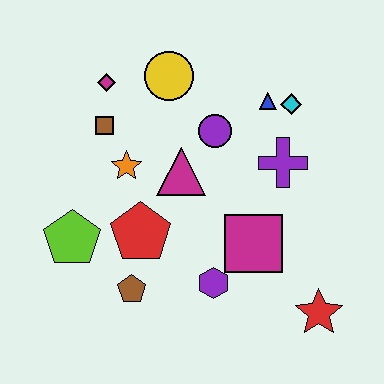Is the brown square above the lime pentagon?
Yes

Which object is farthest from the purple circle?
The red star is farthest from the purple circle.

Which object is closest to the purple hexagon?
The magenta square is closest to the purple hexagon.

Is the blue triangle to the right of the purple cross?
No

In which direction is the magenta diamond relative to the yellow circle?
The magenta diamond is to the left of the yellow circle.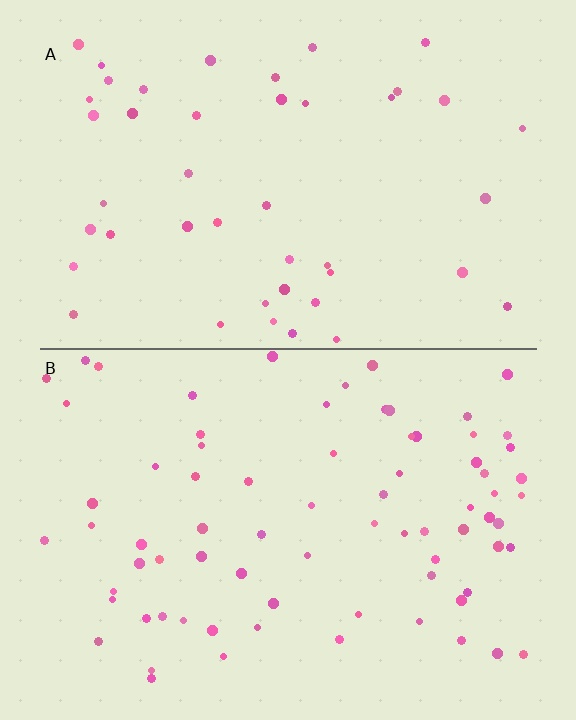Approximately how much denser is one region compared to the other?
Approximately 1.7× — region B over region A.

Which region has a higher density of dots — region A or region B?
B (the bottom).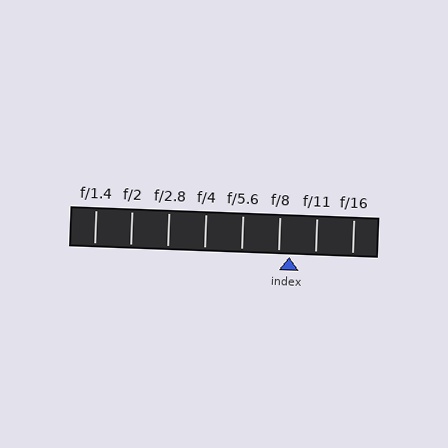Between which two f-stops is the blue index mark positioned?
The index mark is between f/8 and f/11.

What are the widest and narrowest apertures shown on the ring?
The widest aperture shown is f/1.4 and the narrowest is f/16.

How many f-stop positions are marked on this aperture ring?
There are 8 f-stop positions marked.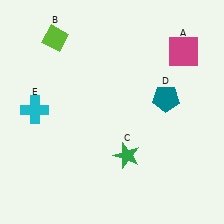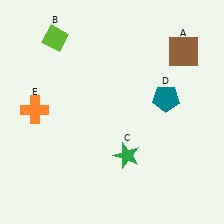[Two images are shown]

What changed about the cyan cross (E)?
In Image 1, E is cyan. In Image 2, it changed to orange.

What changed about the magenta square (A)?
In Image 1, A is magenta. In Image 2, it changed to brown.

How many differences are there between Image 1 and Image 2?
There are 2 differences between the two images.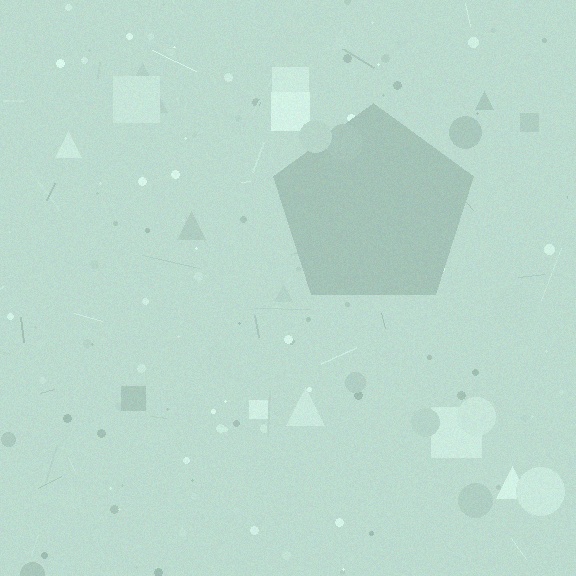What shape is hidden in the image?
A pentagon is hidden in the image.